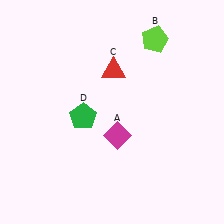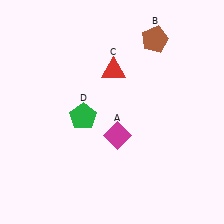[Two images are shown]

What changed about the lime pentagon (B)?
In Image 1, B is lime. In Image 2, it changed to brown.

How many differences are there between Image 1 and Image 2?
There is 1 difference between the two images.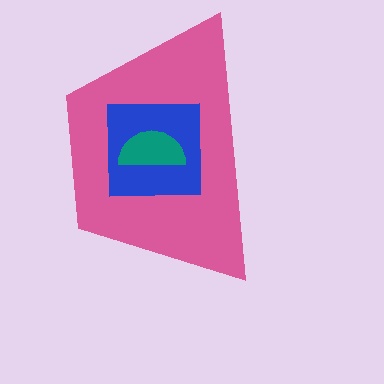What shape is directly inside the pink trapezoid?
The blue square.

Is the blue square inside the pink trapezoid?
Yes.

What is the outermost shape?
The pink trapezoid.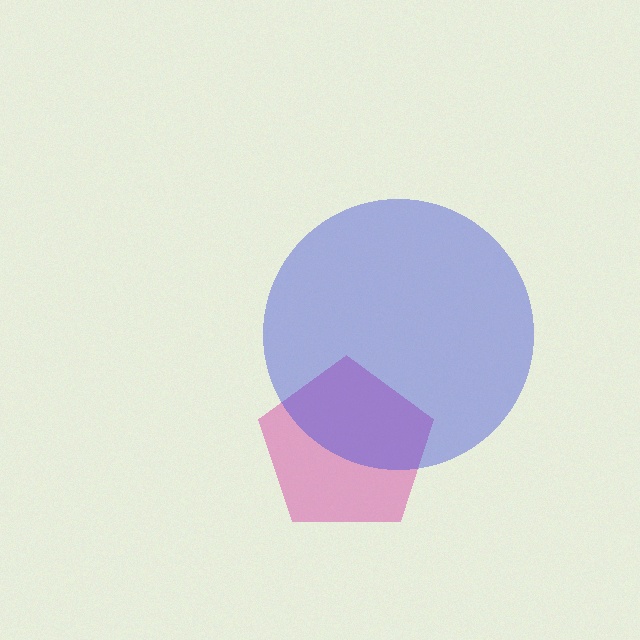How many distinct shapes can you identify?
There are 2 distinct shapes: a magenta pentagon, a blue circle.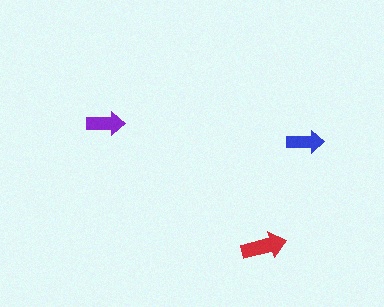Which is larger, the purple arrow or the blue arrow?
The purple one.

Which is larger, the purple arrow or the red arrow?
The red one.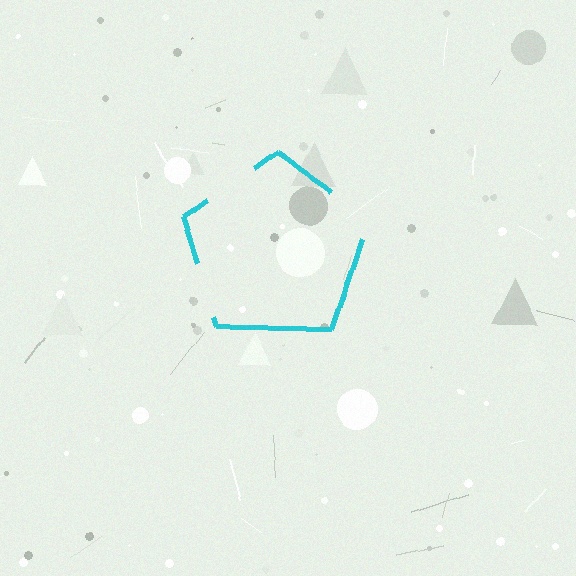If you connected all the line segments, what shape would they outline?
They would outline a pentagon.